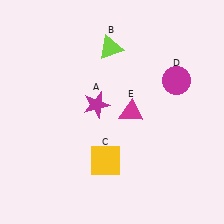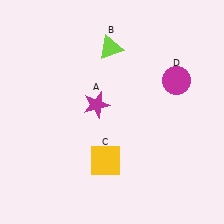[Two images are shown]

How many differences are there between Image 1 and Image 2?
There is 1 difference between the two images.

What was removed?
The magenta triangle (E) was removed in Image 2.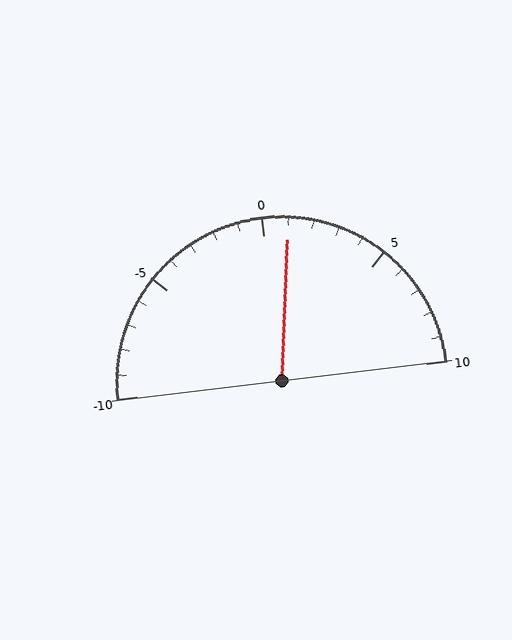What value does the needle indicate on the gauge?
The needle indicates approximately 1.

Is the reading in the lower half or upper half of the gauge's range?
The reading is in the upper half of the range (-10 to 10).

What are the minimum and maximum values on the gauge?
The gauge ranges from -10 to 10.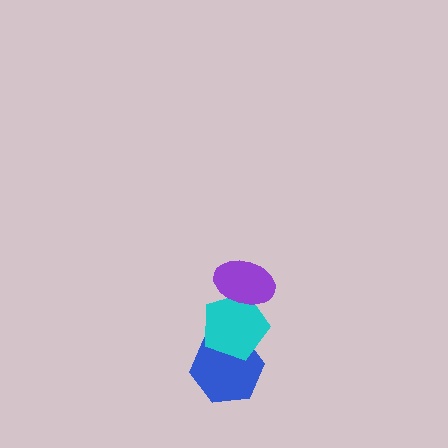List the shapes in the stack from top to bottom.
From top to bottom: the purple ellipse, the cyan pentagon, the blue hexagon.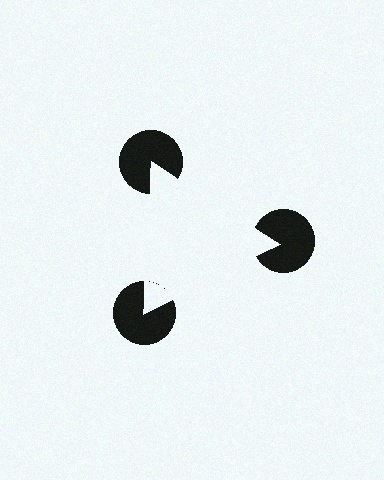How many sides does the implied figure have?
3 sides.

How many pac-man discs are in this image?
There are 3 — one at each vertex of the illusory triangle.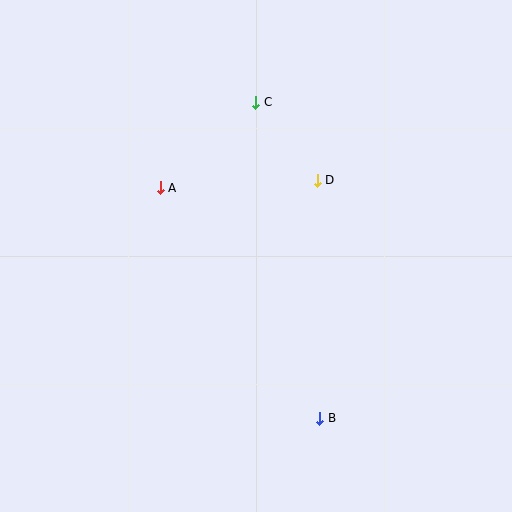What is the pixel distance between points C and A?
The distance between C and A is 129 pixels.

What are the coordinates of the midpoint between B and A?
The midpoint between B and A is at (240, 303).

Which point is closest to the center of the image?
Point D at (317, 180) is closest to the center.